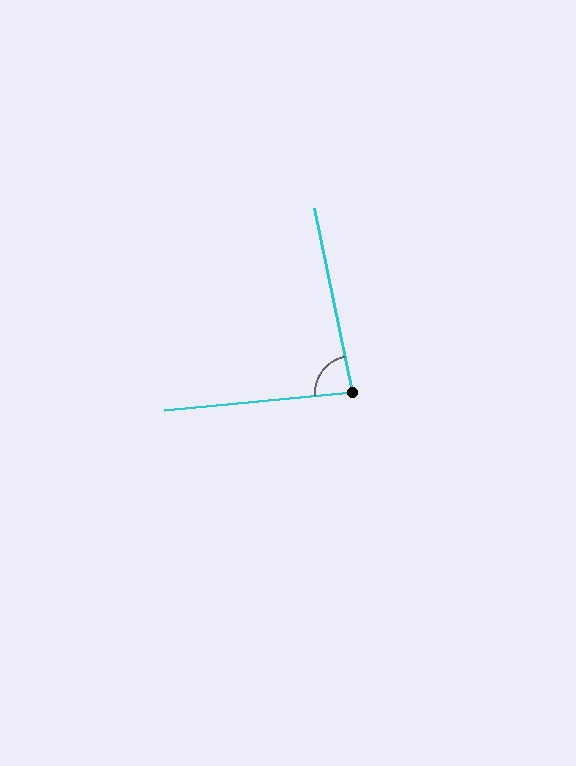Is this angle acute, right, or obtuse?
It is acute.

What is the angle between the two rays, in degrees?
Approximately 84 degrees.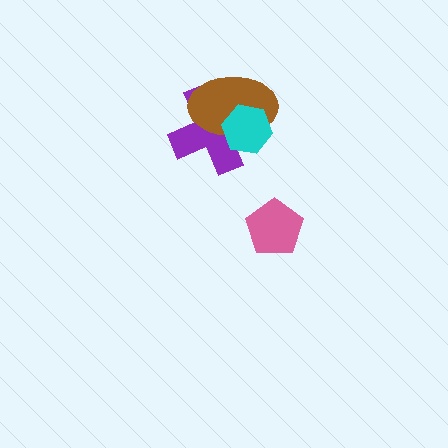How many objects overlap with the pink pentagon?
0 objects overlap with the pink pentagon.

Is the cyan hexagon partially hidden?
No, no other shape covers it.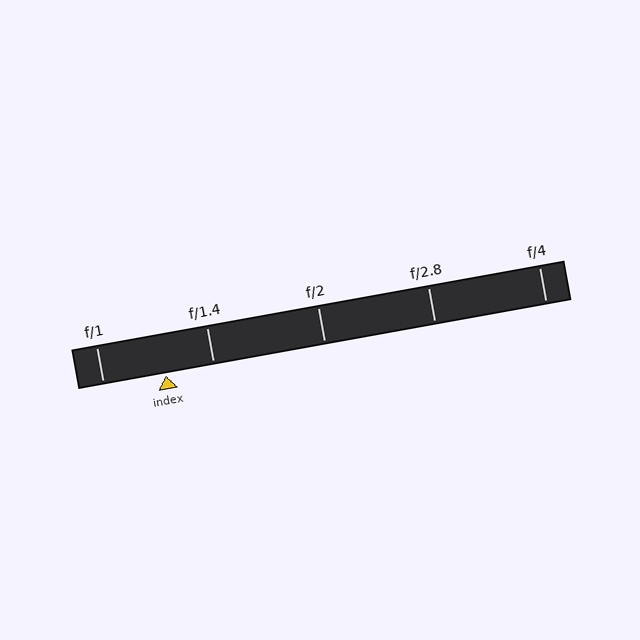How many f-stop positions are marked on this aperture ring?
There are 5 f-stop positions marked.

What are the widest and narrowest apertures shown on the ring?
The widest aperture shown is f/1 and the narrowest is f/4.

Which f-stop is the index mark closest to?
The index mark is closest to f/1.4.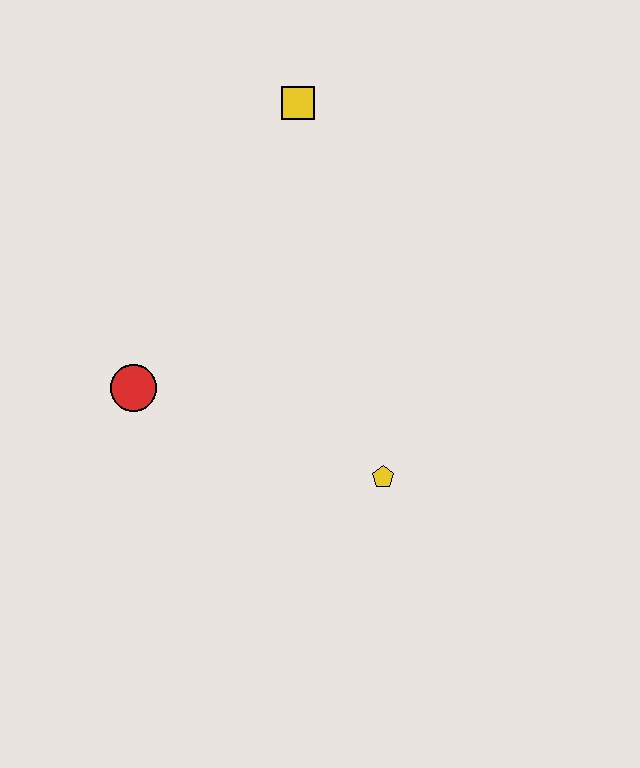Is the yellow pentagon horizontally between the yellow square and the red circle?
No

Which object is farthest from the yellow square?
The yellow pentagon is farthest from the yellow square.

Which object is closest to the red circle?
The yellow pentagon is closest to the red circle.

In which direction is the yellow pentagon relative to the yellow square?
The yellow pentagon is below the yellow square.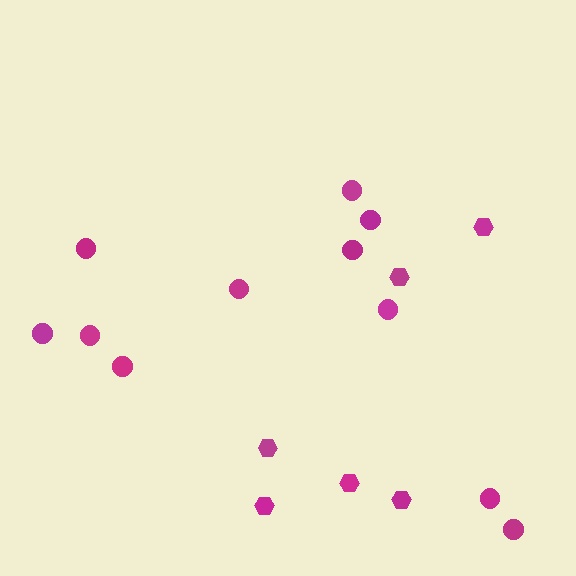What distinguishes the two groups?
There are 2 groups: one group of hexagons (6) and one group of circles (11).